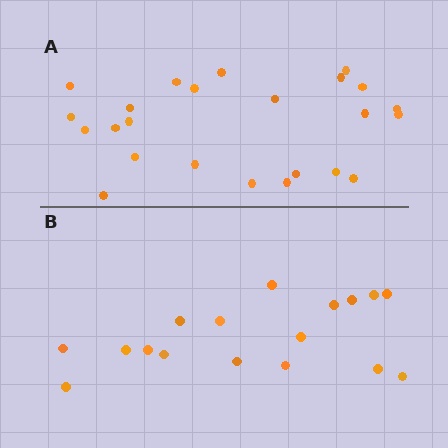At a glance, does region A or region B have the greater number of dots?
Region A (the top region) has more dots.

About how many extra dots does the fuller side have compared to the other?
Region A has roughly 8 or so more dots than region B.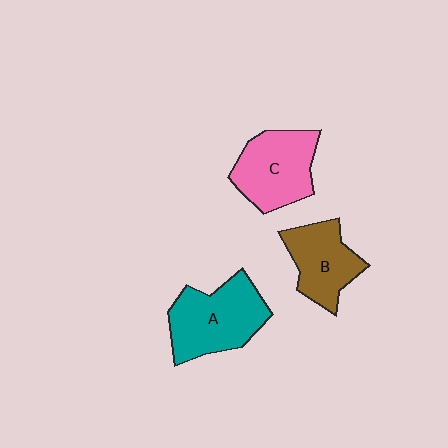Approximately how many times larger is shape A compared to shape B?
Approximately 1.3 times.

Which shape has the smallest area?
Shape B (brown).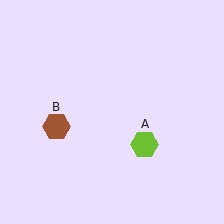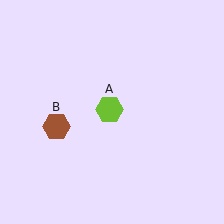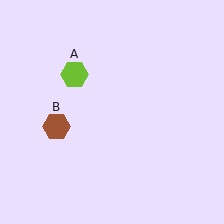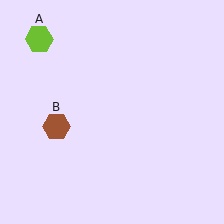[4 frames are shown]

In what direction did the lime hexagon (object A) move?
The lime hexagon (object A) moved up and to the left.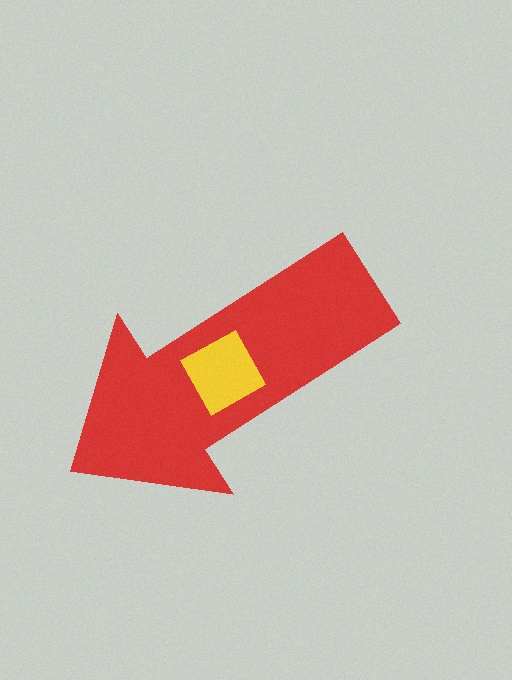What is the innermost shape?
The yellow square.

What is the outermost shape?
The red arrow.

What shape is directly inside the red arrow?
The yellow square.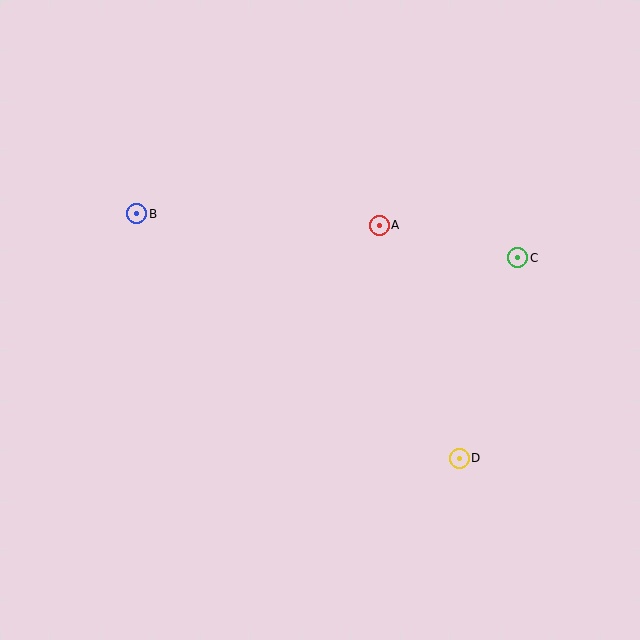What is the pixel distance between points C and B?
The distance between C and B is 384 pixels.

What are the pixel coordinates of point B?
Point B is at (137, 214).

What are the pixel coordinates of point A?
Point A is at (379, 225).